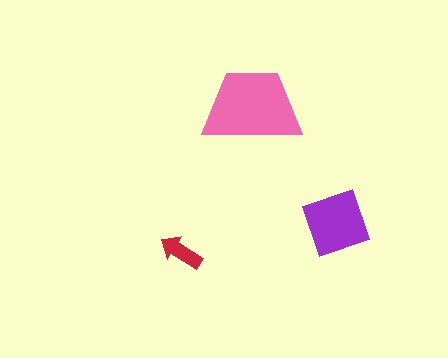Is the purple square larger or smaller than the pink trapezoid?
Smaller.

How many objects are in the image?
There are 3 objects in the image.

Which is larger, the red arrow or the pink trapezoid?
The pink trapezoid.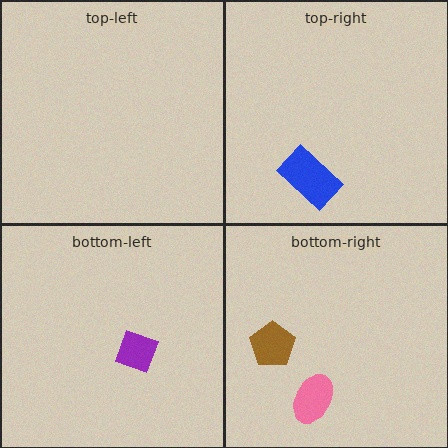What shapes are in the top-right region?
The blue rectangle.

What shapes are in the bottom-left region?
The purple diamond.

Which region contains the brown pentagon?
The bottom-right region.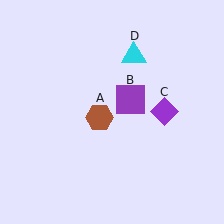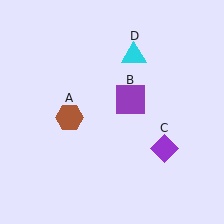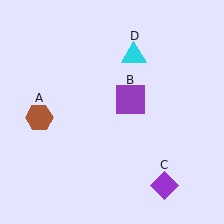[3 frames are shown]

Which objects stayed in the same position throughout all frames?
Purple square (object B) and cyan triangle (object D) remained stationary.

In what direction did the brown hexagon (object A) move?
The brown hexagon (object A) moved left.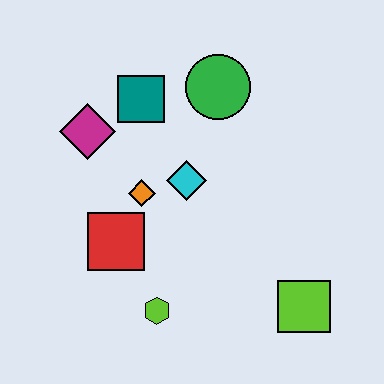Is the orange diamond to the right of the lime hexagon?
No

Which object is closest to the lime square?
The lime hexagon is closest to the lime square.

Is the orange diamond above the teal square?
No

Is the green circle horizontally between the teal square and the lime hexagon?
No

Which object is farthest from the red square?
The lime square is farthest from the red square.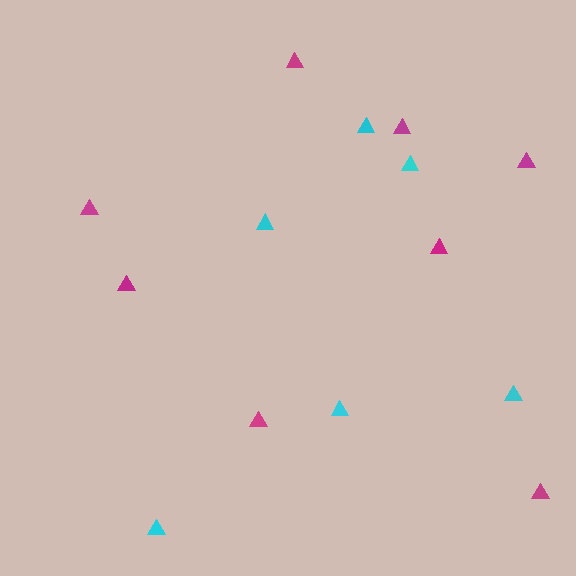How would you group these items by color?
There are 2 groups: one group of cyan triangles (6) and one group of magenta triangles (8).